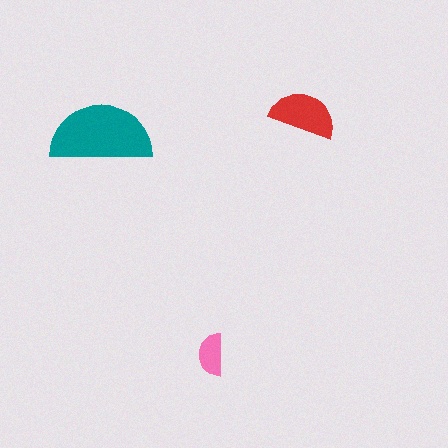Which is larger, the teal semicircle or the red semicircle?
The teal one.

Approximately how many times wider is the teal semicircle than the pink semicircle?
About 2.5 times wider.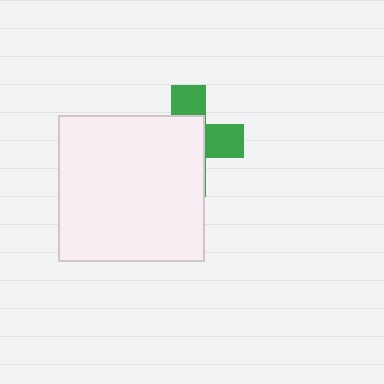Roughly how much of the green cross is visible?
A small part of it is visible (roughly 36%).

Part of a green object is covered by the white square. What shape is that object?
It is a cross.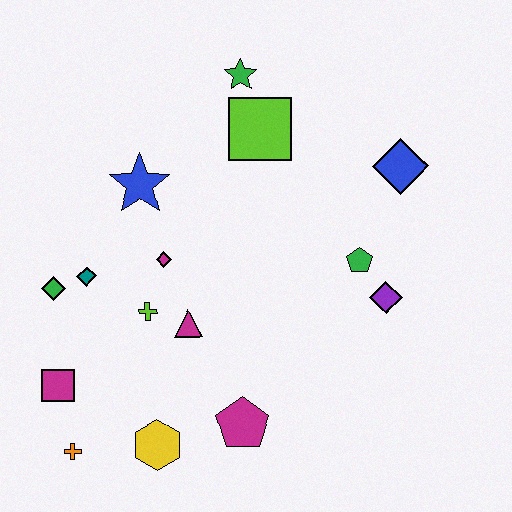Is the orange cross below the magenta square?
Yes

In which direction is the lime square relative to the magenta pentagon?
The lime square is above the magenta pentagon.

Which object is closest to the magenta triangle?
The lime cross is closest to the magenta triangle.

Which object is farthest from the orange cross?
The blue diamond is farthest from the orange cross.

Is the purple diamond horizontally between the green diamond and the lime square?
No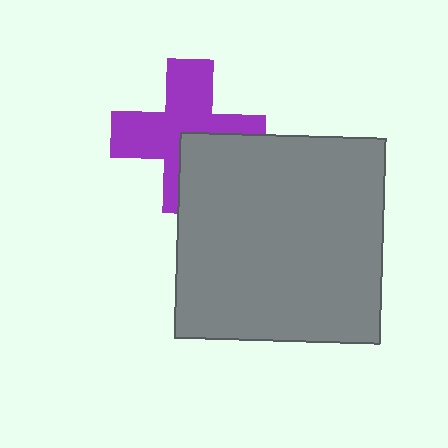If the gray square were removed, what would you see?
You would see the complete purple cross.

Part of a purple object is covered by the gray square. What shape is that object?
It is a cross.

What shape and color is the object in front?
The object in front is a gray square.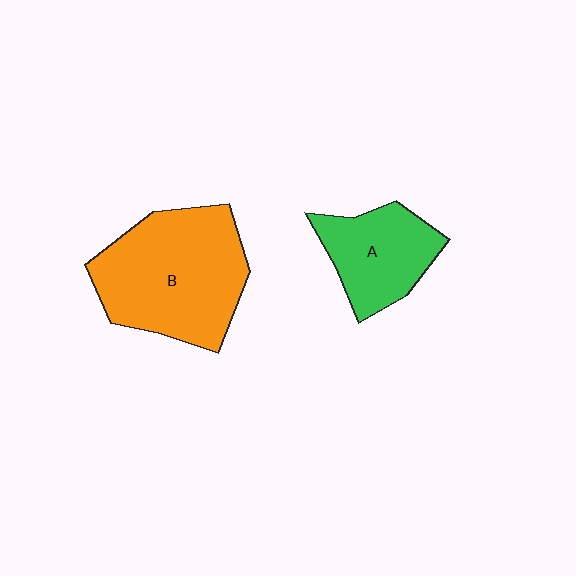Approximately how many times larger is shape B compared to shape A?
Approximately 1.8 times.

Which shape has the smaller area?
Shape A (green).